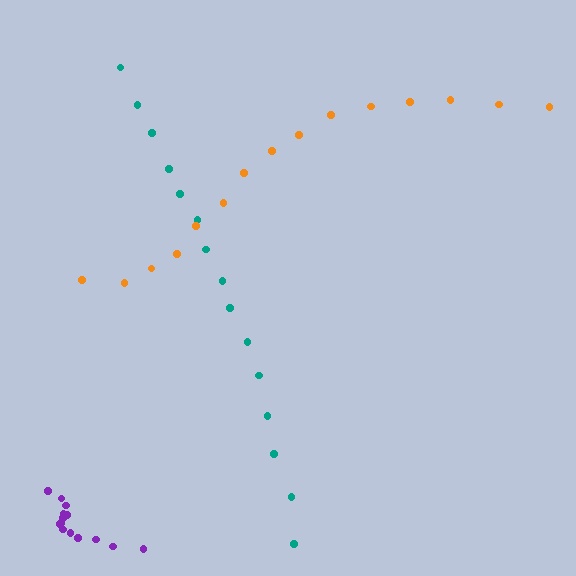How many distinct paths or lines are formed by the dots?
There are 3 distinct paths.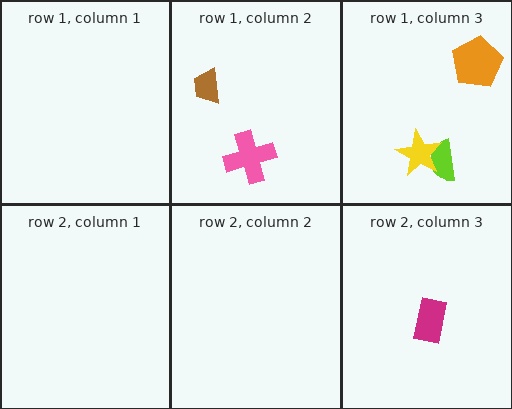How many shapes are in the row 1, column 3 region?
3.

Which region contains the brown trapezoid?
The row 1, column 2 region.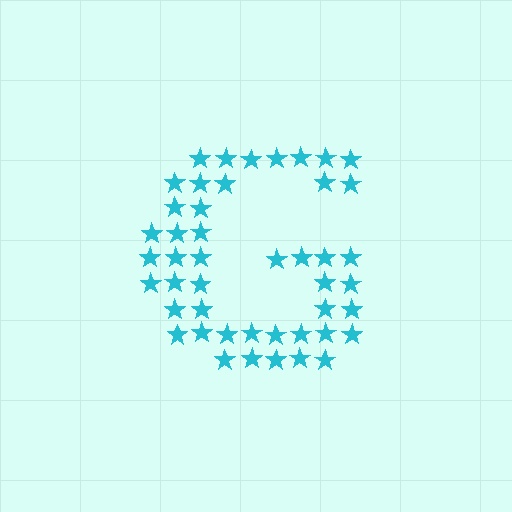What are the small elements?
The small elements are stars.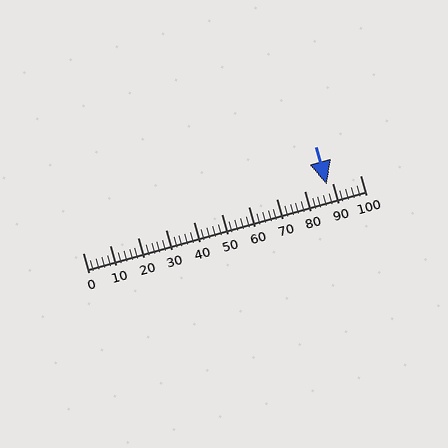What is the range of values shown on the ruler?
The ruler shows values from 0 to 100.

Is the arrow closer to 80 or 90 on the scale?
The arrow is closer to 90.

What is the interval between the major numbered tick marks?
The major tick marks are spaced 10 units apart.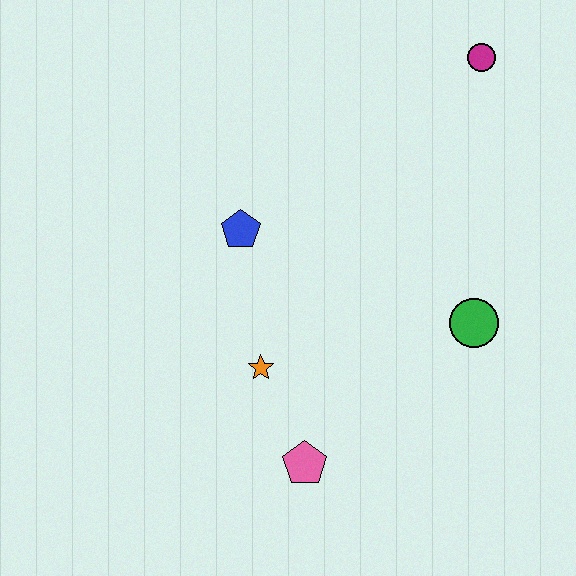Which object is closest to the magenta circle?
The green circle is closest to the magenta circle.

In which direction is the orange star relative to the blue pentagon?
The orange star is below the blue pentagon.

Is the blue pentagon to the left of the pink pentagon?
Yes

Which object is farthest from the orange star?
The magenta circle is farthest from the orange star.